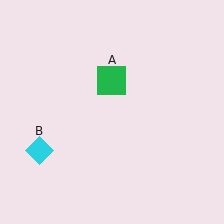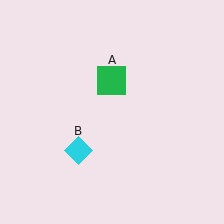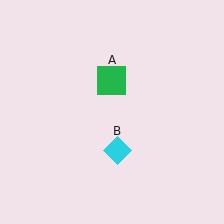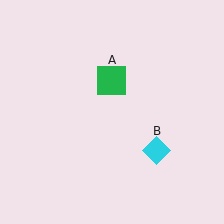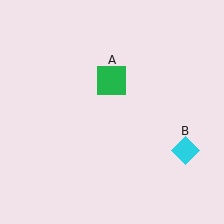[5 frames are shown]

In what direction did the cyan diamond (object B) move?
The cyan diamond (object B) moved right.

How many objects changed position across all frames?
1 object changed position: cyan diamond (object B).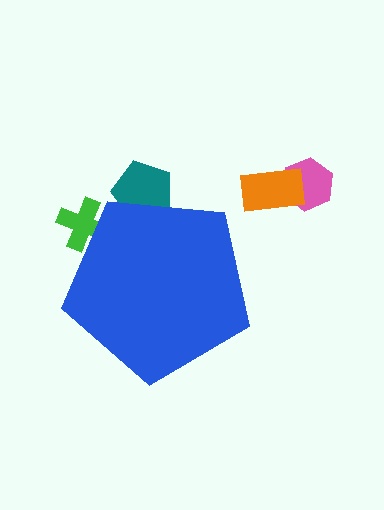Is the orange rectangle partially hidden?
No, the orange rectangle is fully visible.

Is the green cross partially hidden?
Yes, the green cross is partially hidden behind the blue pentagon.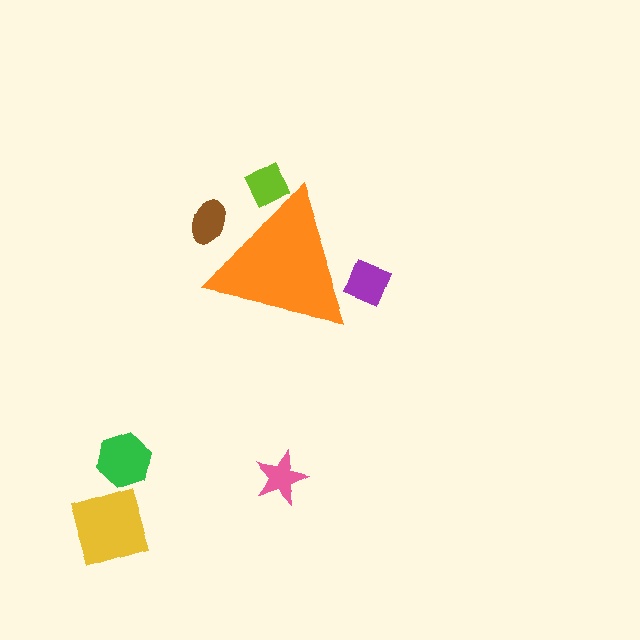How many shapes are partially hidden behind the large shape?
3 shapes are partially hidden.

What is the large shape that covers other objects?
An orange triangle.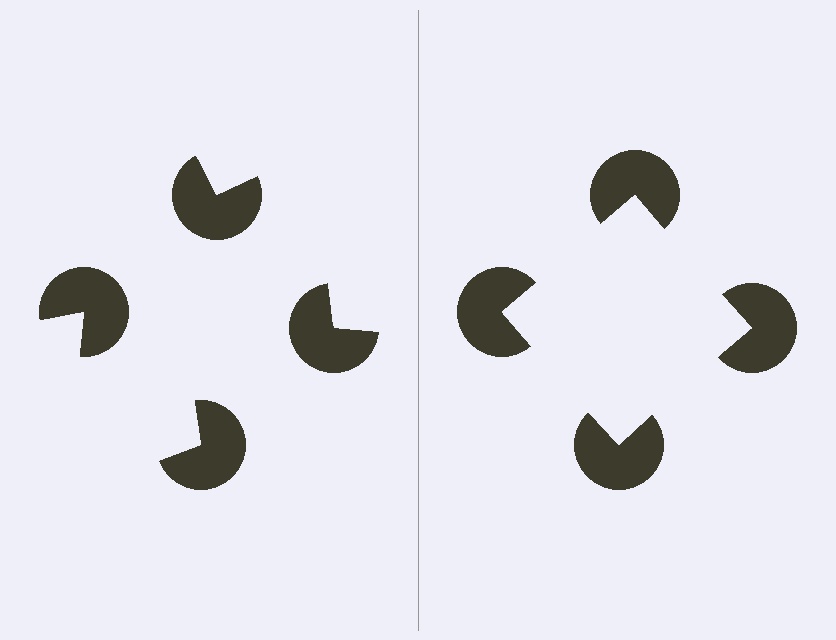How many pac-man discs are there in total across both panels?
8 — 4 on each side.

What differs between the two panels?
The pac-man discs are positioned identically on both sides; only the wedge orientations differ. On the right they align to a square; on the left they are misaligned.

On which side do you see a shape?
An illusory square appears on the right side. On the left side the wedge cuts are rotated, so no coherent shape forms.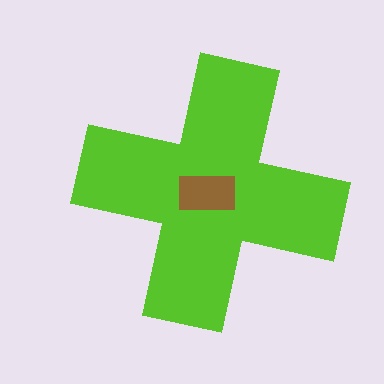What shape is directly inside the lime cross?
The brown rectangle.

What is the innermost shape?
The brown rectangle.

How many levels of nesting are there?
2.